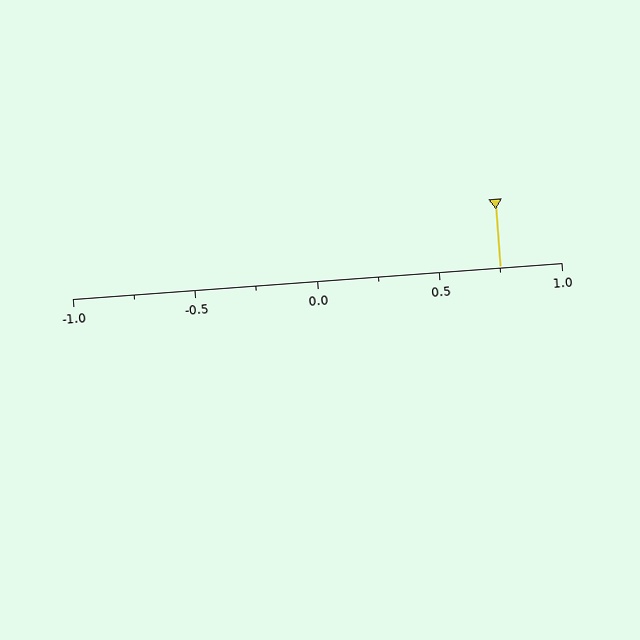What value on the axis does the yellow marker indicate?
The marker indicates approximately 0.75.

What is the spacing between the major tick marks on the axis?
The major ticks are spaced 0.5 apart.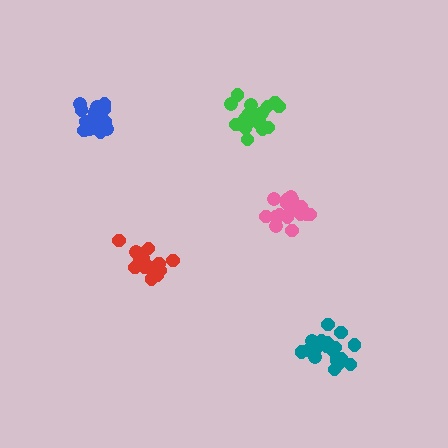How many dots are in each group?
Group 1: 18 dots, Group 2: 19 dots, Group 3: 18 dots, Group 4: 20 dots, Group 5: 20 dots (95 total).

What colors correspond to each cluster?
The clusters are colored: red, pink, teal, green, blue.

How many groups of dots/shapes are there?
There are 5 groups.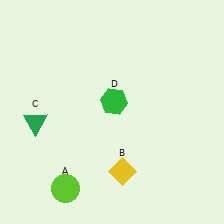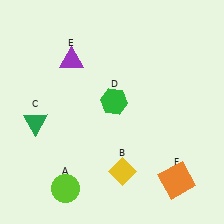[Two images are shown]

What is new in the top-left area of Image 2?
A purple triangle (E) was added in the top-left area of Image 2.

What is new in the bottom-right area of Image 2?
An orange square (F) was added in the bottom-right area of Image 2.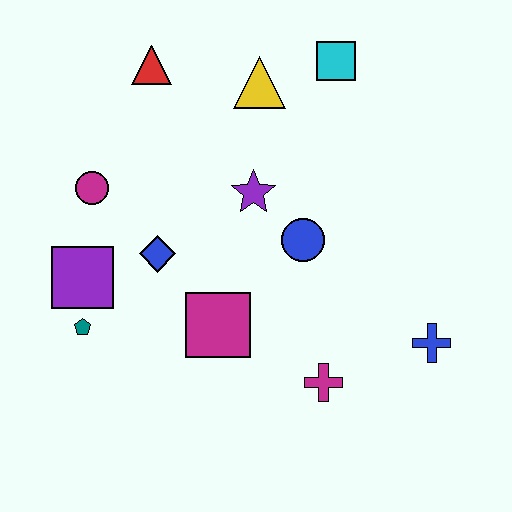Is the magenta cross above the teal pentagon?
No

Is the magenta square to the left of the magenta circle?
No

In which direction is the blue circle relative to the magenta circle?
The blue circle is to the right of the magenta circle.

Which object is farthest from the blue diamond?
The blue cross is farthest from the blue diamond.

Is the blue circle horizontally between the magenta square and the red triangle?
No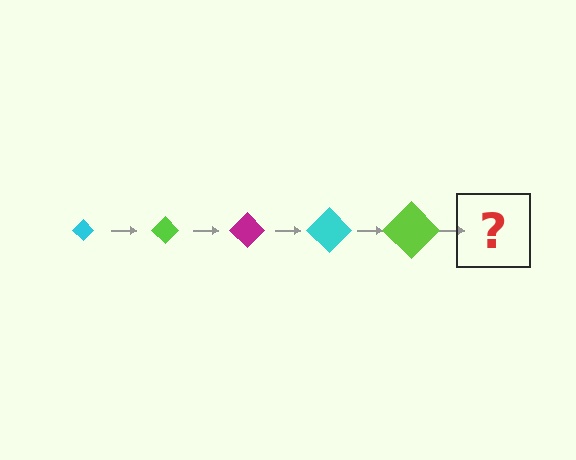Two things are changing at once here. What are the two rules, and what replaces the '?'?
The two rules are that the diamond grows larger each step and the color cycles through cyan, lime, and magenta. The '?' should be a magenta diamond, larger than the previous one.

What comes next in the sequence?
The next element should be a magenta diamond, larger than the previous one.